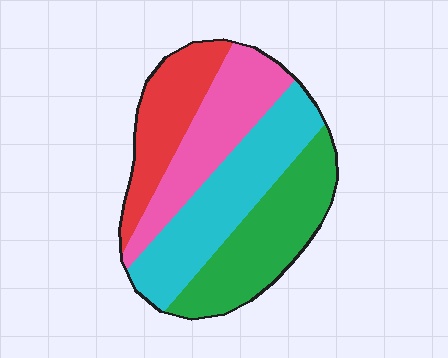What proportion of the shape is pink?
Pink covers 23% of the shape.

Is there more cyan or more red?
Cyan.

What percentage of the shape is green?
Green covers roughly 25% of the shape.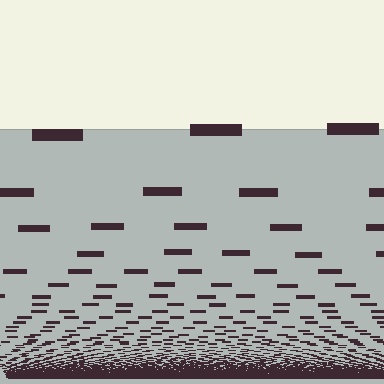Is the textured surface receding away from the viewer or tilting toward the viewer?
The surface appears to tilt toward the viewer. Texture elements get larger and sparser toward the top.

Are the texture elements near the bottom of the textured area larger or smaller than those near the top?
Smaller. The gradient is inverted — elements near the bottom are smaller and denser.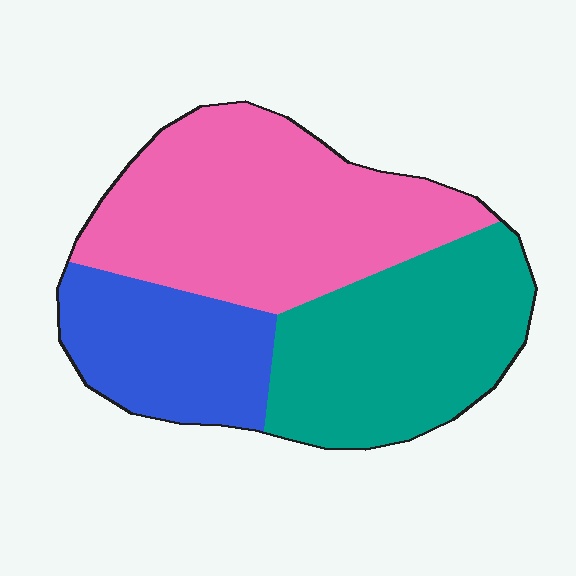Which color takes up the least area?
Blue, at roughly 20%.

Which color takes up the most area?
Pink, at roughly 45%.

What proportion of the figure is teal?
Teal covers 34% of the figure.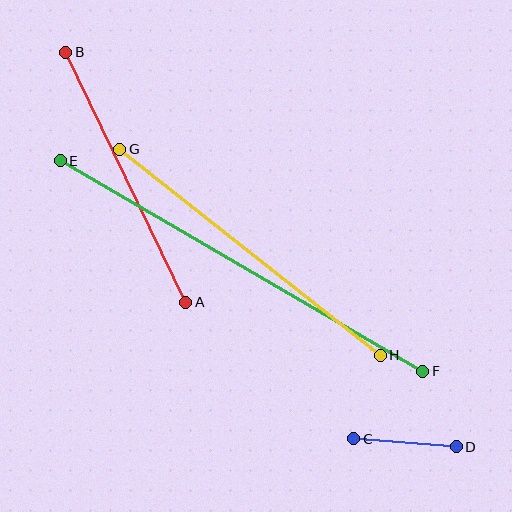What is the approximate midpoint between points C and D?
The midpoint is at approximately (405, 443) pixels.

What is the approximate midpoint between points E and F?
The midpoint is at approximately (242, 266) pixels.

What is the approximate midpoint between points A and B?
The midpoint is at approximately (126, 177) pixels.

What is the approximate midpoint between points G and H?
The midpoint is at approximately (250, 252) pixels.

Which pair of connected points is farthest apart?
Points E and F are farthest apart.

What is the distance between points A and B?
The distance is approximately 277 pixels.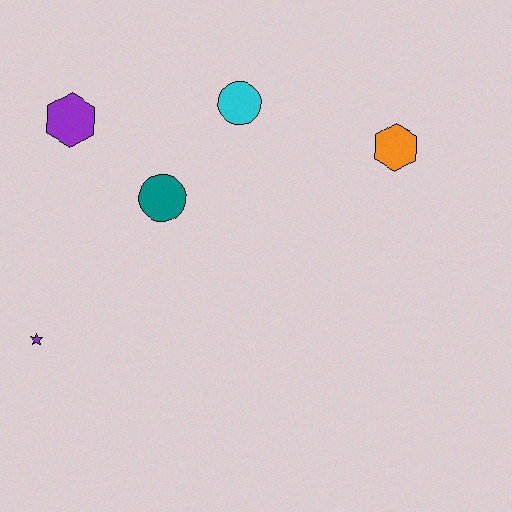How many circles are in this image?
There are 2 circles.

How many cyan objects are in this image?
There is 1 cyan object.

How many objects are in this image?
There are 5 objects.